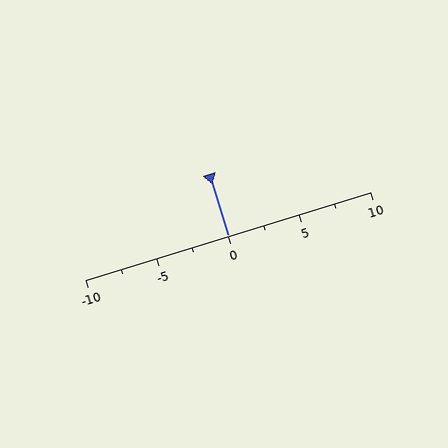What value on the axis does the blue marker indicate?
The marker indicates approximately 0.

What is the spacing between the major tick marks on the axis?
The major ticks are spaced 5 apart.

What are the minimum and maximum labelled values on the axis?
The axis runs from -10 to 10.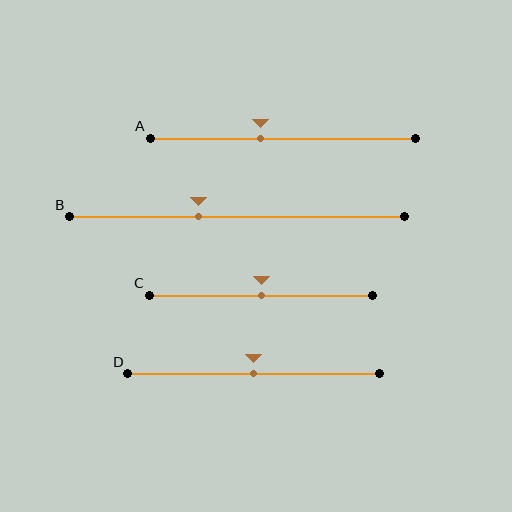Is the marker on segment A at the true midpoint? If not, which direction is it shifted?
No, the marker on segment A is shifted to the left by about 8% of the segment length.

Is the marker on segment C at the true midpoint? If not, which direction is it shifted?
Yes, the marker on segment C is at the true midpoint.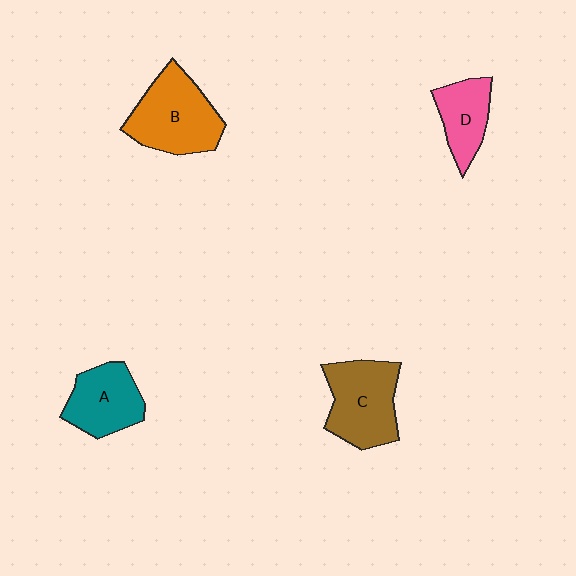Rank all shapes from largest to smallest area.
From largest to smallest: B (orange), C (brown), A (teal), D (pink).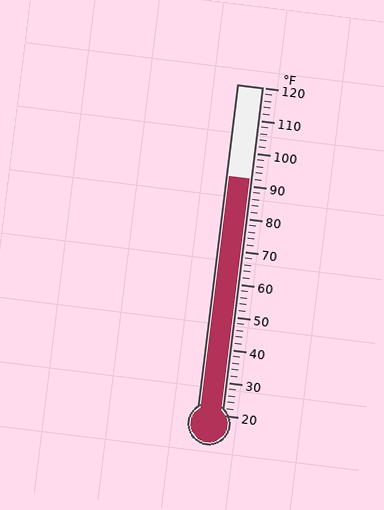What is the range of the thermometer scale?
The thermometer scale ranges from 20°F to 120°F.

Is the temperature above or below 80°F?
The temperature is above 80°F.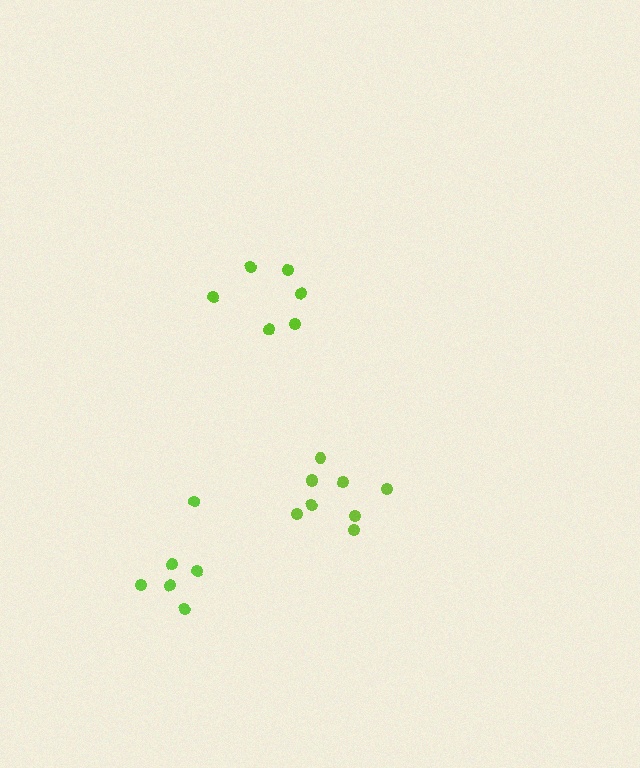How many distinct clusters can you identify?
There are 3 distinct clusters.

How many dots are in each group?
Group 1: 6 dots, Group 2: 9 dots, Group 3: 6 dots (21 total).